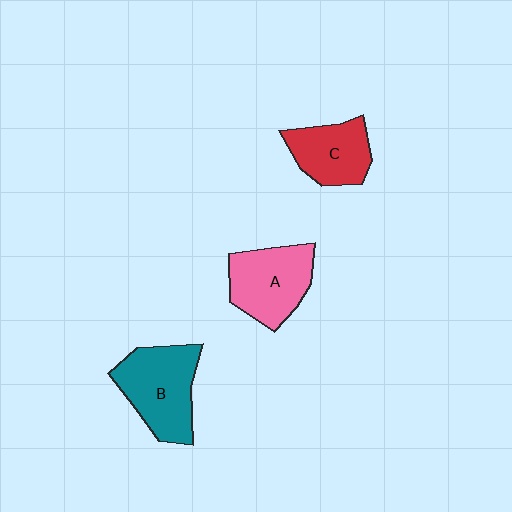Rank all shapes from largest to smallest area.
From largest to smallest: B (teal), A (pink), C (red).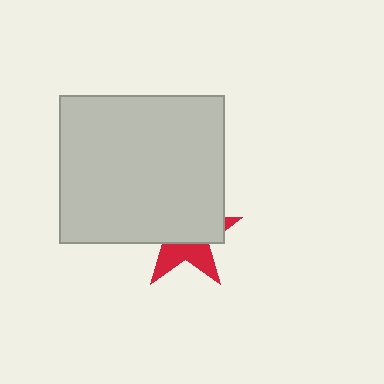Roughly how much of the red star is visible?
A small part of it is visible (roughly 39%).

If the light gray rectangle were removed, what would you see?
You would see the complete red star.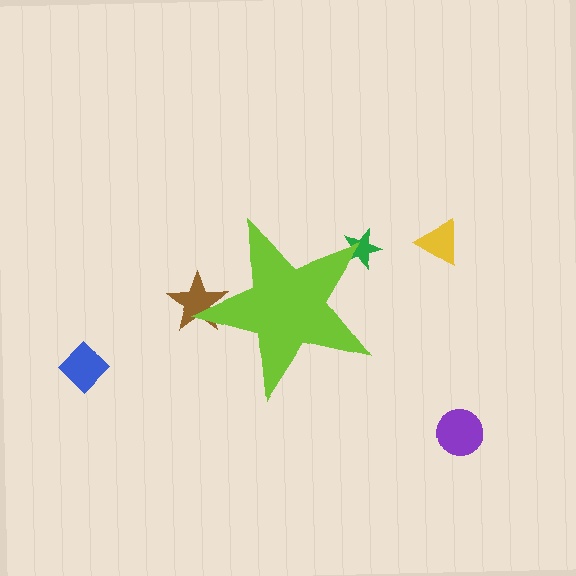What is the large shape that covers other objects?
A lime star.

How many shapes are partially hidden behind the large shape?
2 shapes are partially hidden.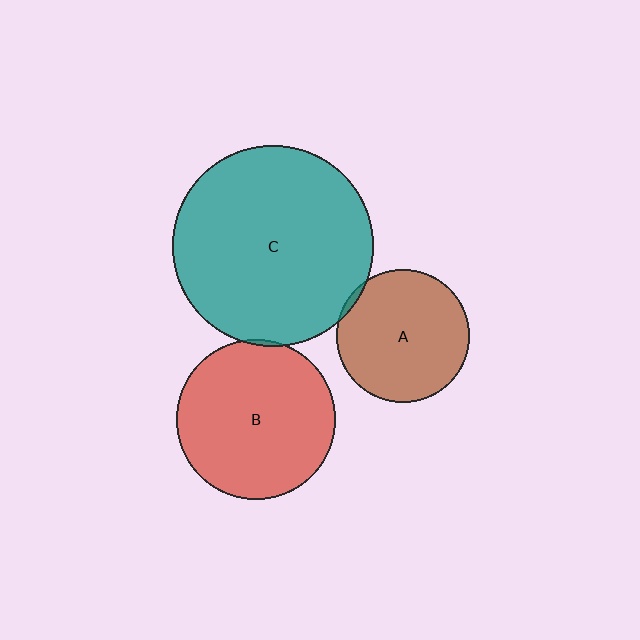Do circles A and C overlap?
Yes.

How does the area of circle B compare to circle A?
Approximately 1.4 times.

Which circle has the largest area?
Circle C (teal).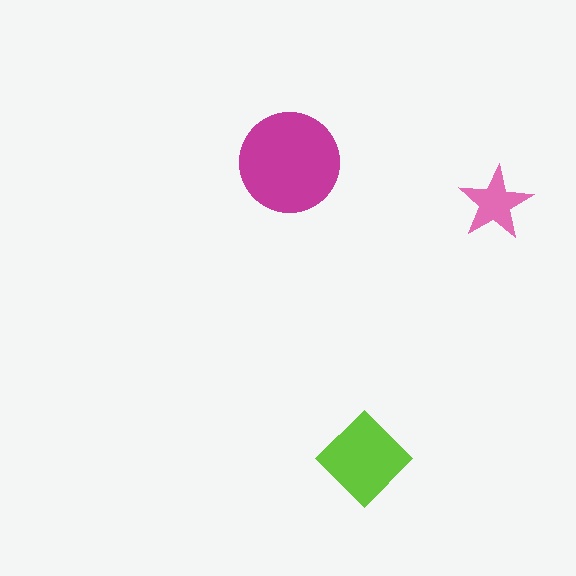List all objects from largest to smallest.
The magenta circle, the lime diamond, the pink star.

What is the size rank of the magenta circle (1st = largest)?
1st.